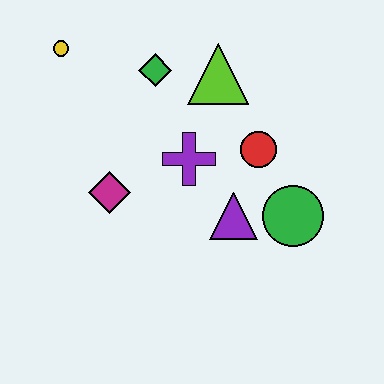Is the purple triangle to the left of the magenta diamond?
No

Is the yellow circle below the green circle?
No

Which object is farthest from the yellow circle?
The green circle is farthest from the yellow circle.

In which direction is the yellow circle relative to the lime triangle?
The yellow circle is to the left of the lime triangle.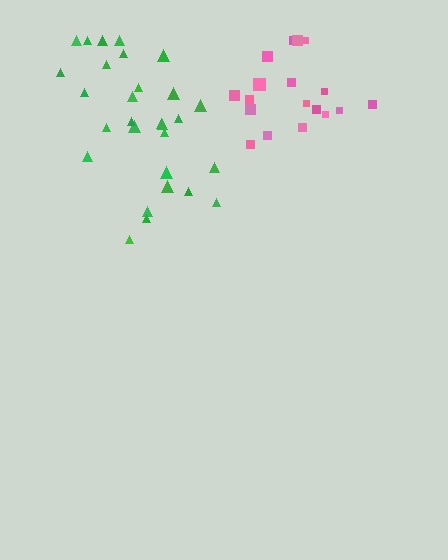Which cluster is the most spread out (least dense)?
Green.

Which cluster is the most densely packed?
Pink.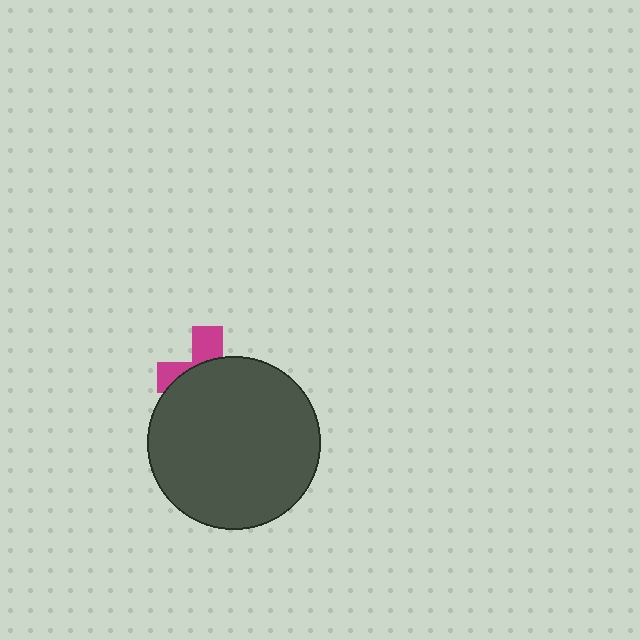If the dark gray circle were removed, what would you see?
You would see the complete magenta cross.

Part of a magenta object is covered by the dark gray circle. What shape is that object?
It is a cross.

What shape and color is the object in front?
The object in front is a dark gray circle.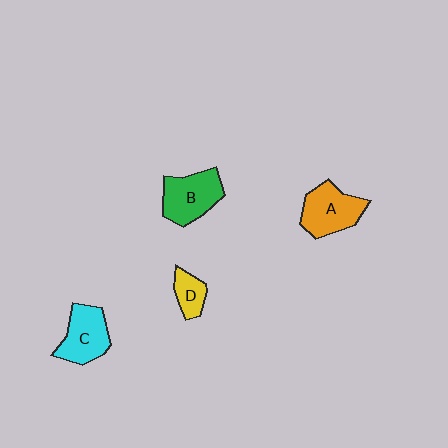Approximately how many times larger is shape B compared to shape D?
Approximately 2.1 times.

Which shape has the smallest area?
Shape D (yellow).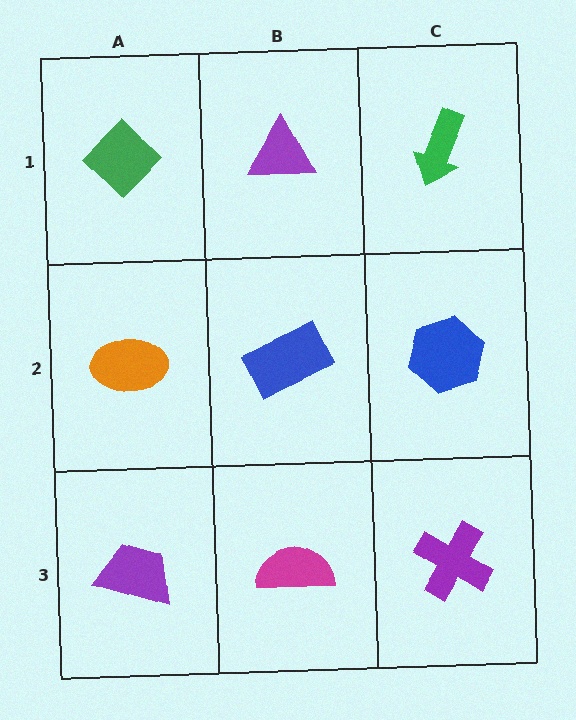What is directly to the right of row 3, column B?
A purple cross.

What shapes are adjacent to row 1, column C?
A blue hexagon (row 2, column C), a purple triangle (row 1, column B).